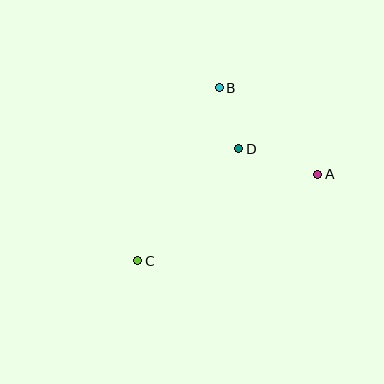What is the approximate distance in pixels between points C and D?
The distance between C and D is approximately 151 pixels.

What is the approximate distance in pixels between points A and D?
The distance between A and D is approximately 83 pixels.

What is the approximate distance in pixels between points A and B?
The distance between A and B is approximately 131 pixels.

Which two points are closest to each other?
Points B and D are closest to each other.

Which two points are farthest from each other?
Points A and C are farthest from each other.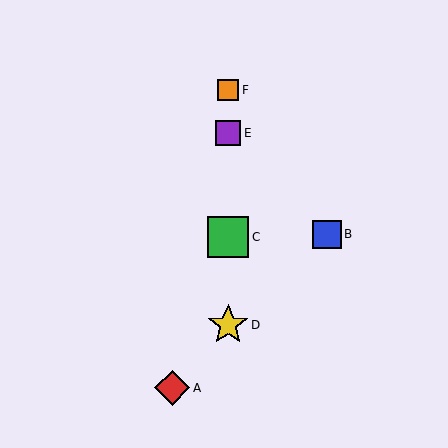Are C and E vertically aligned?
Yes, both are at x≈228.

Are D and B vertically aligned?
No, D is at x≈228 and B is at x≈327.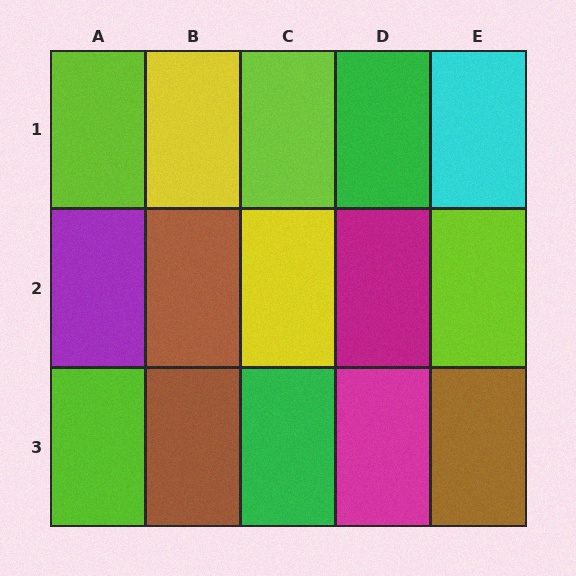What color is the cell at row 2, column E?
Lime.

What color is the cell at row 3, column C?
Green.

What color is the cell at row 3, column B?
Brown.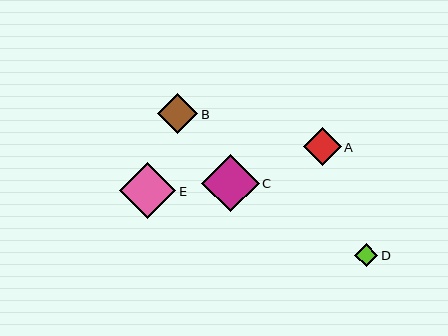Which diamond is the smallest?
Diamond D is the smallest with a size of approximately 23 pixels.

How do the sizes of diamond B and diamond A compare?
Diamond B and diamond A are approximately the same size.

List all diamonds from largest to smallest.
From largest to smallest: C, E, B, A, D.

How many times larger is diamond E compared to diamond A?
Diamond E is approximately 1.5 times the size of diamond A.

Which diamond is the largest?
Diamond C is the largest with a size of approximately 57 pixels.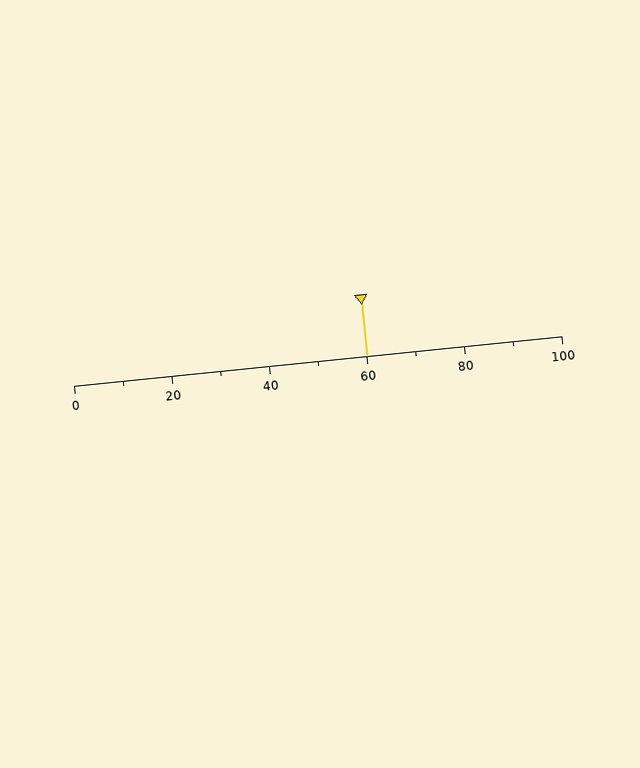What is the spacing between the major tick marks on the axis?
The major ticks are spaced 20 apart.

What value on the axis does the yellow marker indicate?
The marker indicates approximately 60.